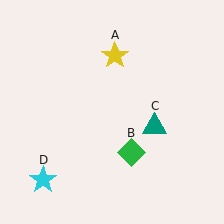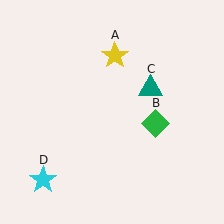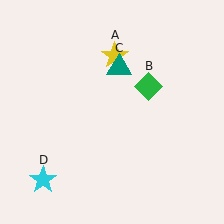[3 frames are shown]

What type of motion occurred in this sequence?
The green diamond (object B), teal triangle (object C) rotated counterclockwise around the center of the scene.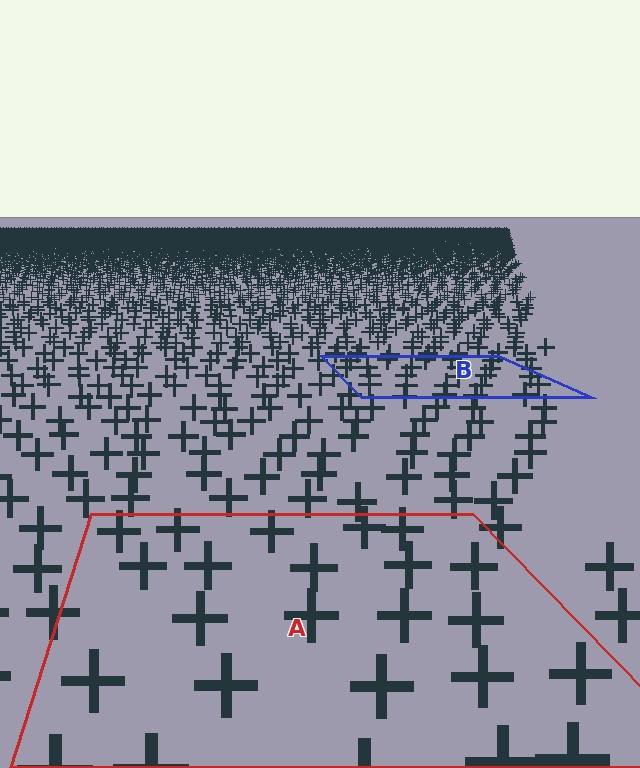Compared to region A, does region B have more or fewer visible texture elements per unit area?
Region B has more texture elements per unit area — they are packed more densely because it is farther away.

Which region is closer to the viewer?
Region A is closer. The texture elements there are larger and more spread out.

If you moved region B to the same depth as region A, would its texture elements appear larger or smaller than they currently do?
They would appear larger. At a closer depth, the same texture elements are projected at a bigger on-screen size.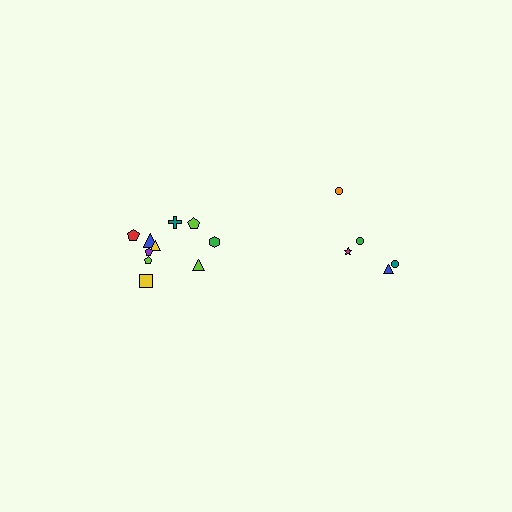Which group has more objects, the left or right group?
The left group.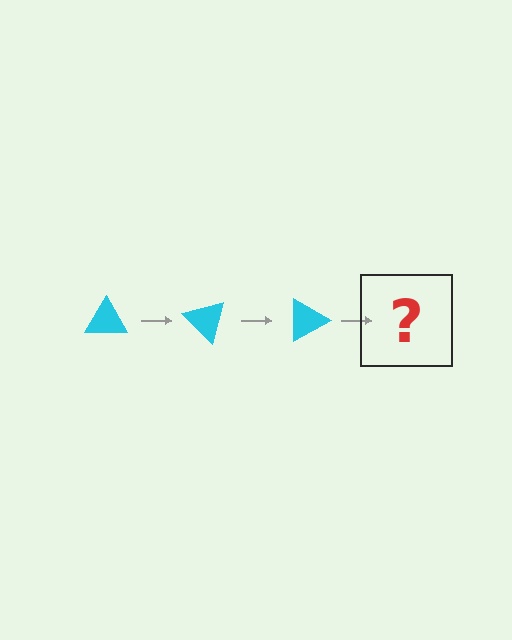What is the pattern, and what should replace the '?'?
The pattern is that the triangle rotates 45 degrees each step. The '?' should be a cyan triangle rotated 135 degrees.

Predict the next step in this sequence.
The next step is a cyan triangle rotated 135 degrees.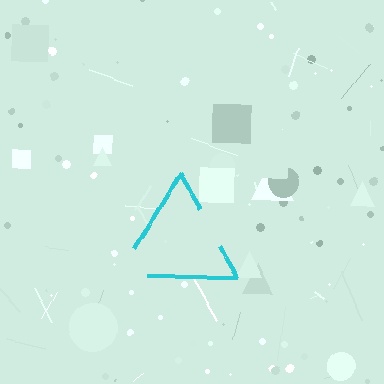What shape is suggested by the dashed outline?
The dashed outline suggests a triangle.